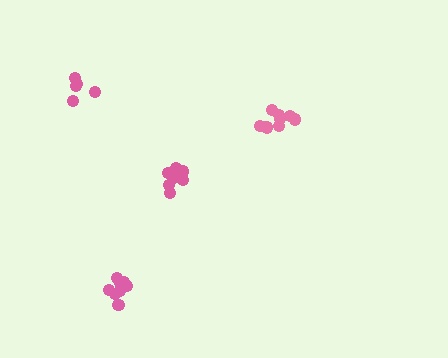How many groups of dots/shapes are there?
There are 4 groups.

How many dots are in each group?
Group 1: 9 dots, Group 2: 10 dots, Group 3: 5 dots, Group 4: 7 dots (31 total).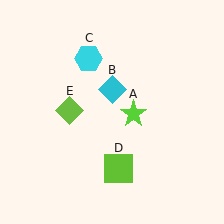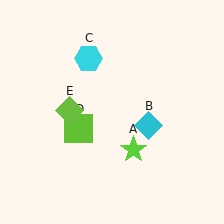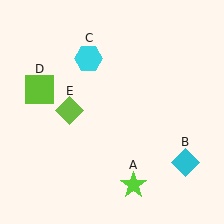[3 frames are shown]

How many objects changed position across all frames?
3 objects changed position: lime star (object A), cyan diamond (object B), lime square (object D).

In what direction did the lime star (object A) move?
The lime star (object A) moved down.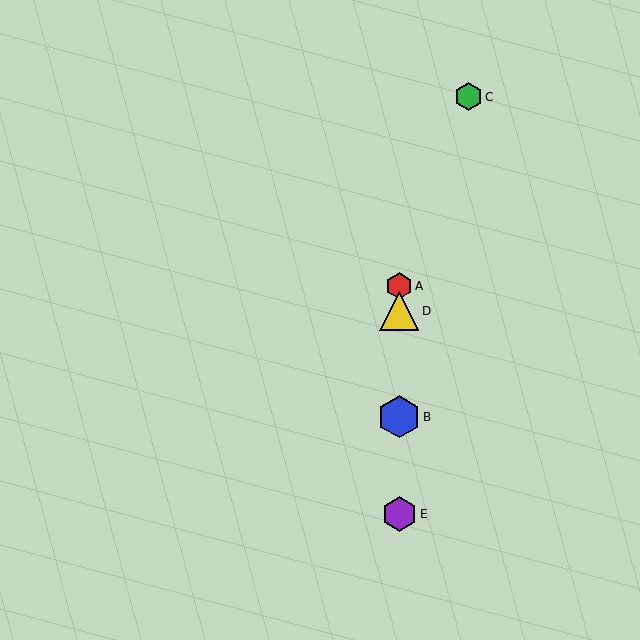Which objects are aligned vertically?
Objects A, B, D, E are aligned vertically.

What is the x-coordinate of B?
Object B is at x≈399.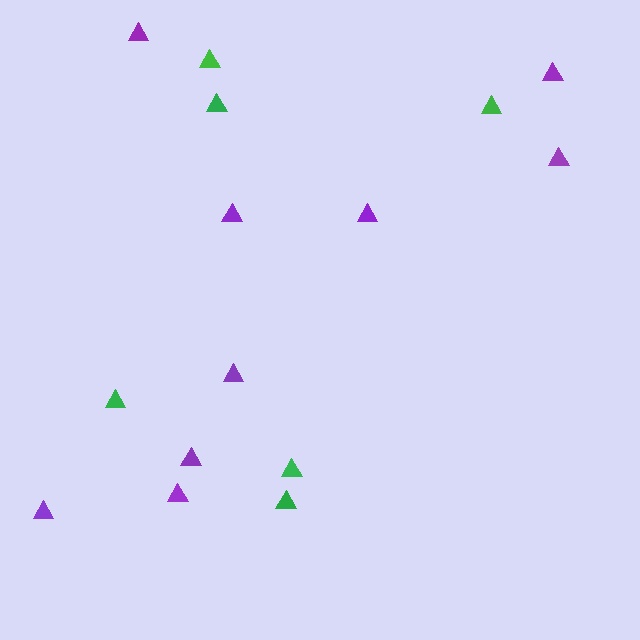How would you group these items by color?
There are 2 groups: one group of purple triangles (9) and one group of green triangles (6).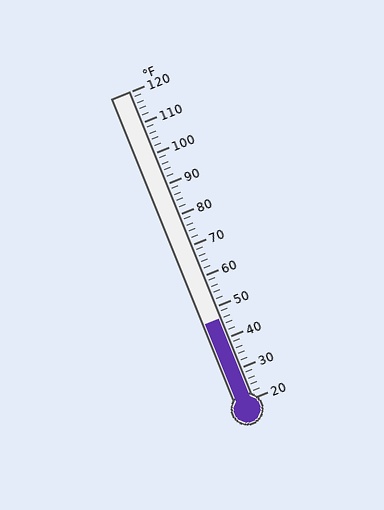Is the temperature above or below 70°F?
The temperature is below 70°F.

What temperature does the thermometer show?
The thermometer shows approximately 46°F.